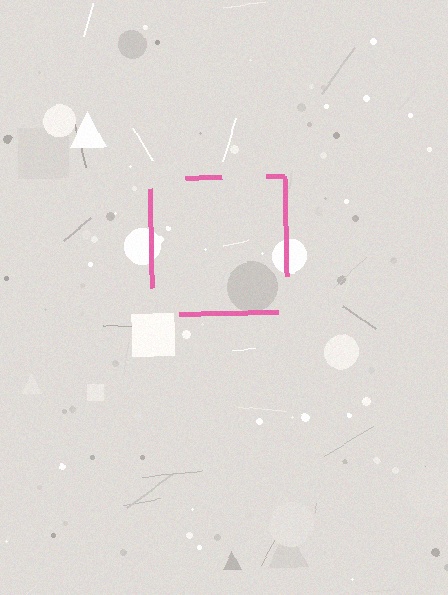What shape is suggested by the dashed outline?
The dashed outline suggests a square.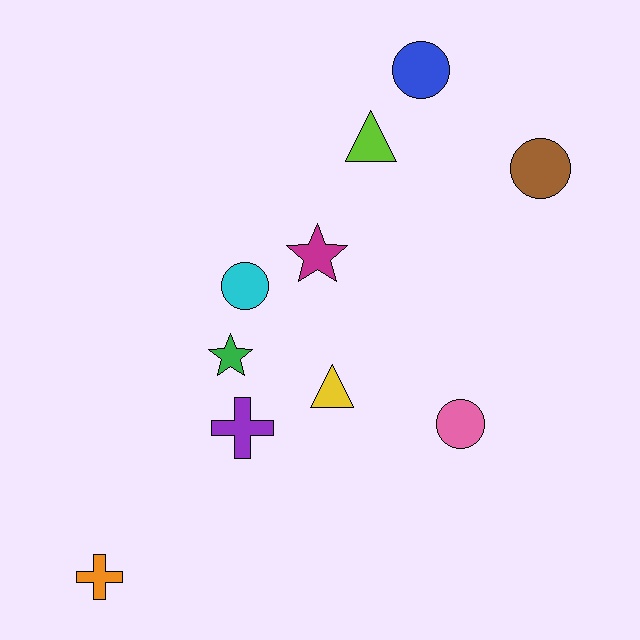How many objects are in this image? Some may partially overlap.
There are 10 objects.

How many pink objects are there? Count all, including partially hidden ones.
There is 1 pink object.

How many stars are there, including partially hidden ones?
There are 2 stars.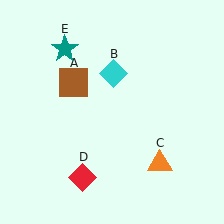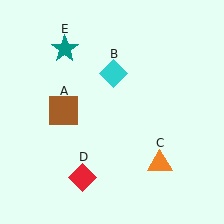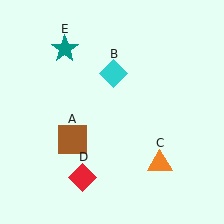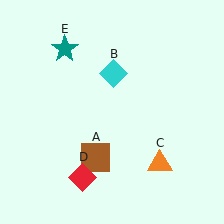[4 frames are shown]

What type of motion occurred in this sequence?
The brown square (object A) rotated counterclockwise around the center of the scene.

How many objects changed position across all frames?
1 object changed position: brown square (object A).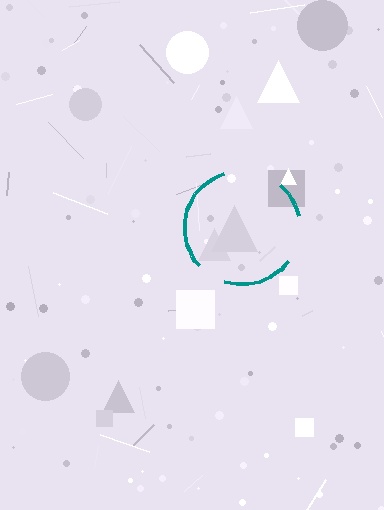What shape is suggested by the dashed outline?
The dashed outline suggests a circle.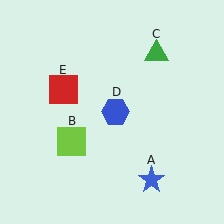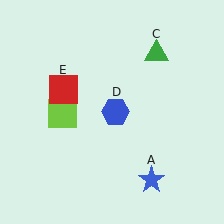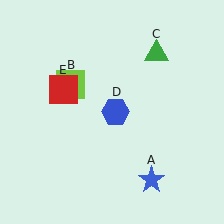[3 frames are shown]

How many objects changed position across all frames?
1 object changed position: lime square (object B).